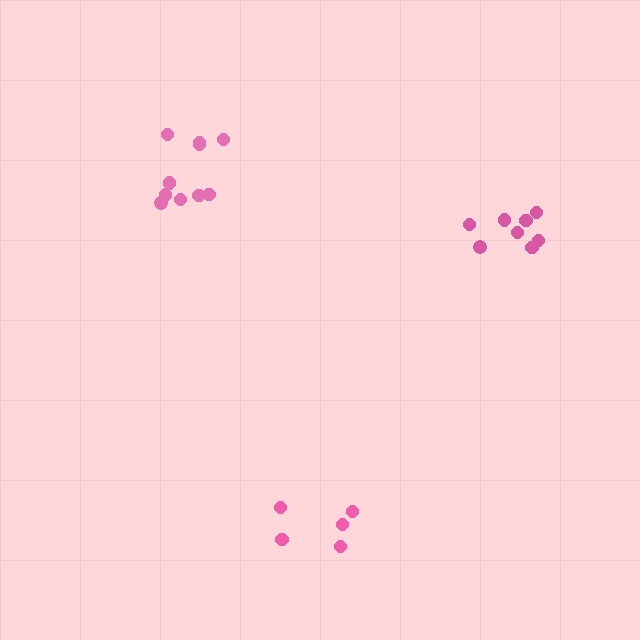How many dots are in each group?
Group 1: 10 dots, Group 2: 5 dots, Group 3: 8 dots (23 total).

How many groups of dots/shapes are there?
There are 3 groups.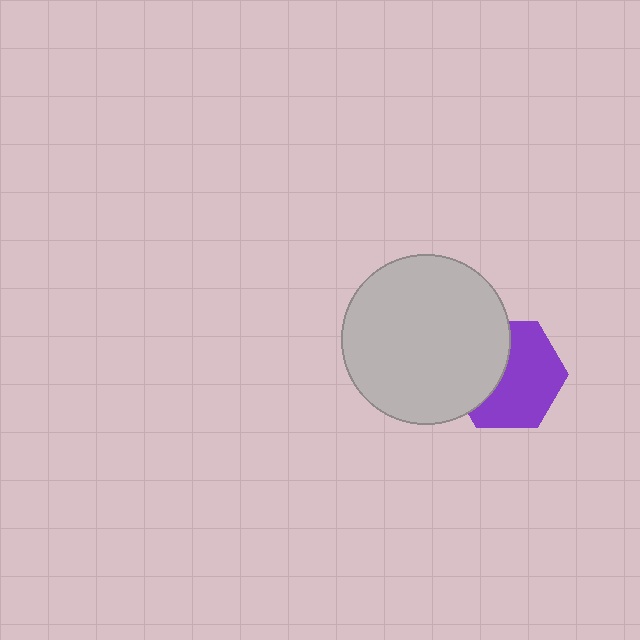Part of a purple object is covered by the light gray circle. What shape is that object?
It is a hexagon.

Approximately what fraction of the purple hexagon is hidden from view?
Roughly 39% of the purple hexagon is hidden behind the light gray circle.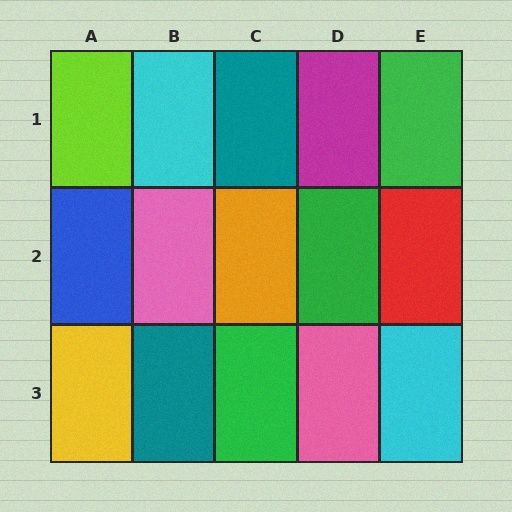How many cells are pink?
2 cells are pink.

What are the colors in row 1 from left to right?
Lime, cyan, teal, magenta, green.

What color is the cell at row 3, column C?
Green.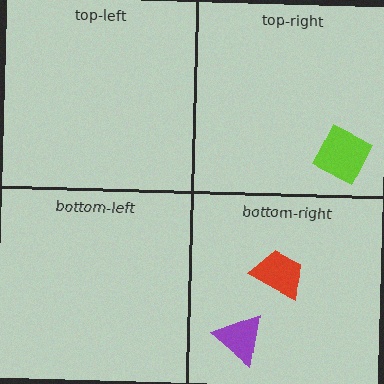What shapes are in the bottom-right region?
The purple triangle, the red trapezoid.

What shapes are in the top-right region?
The lime diamond.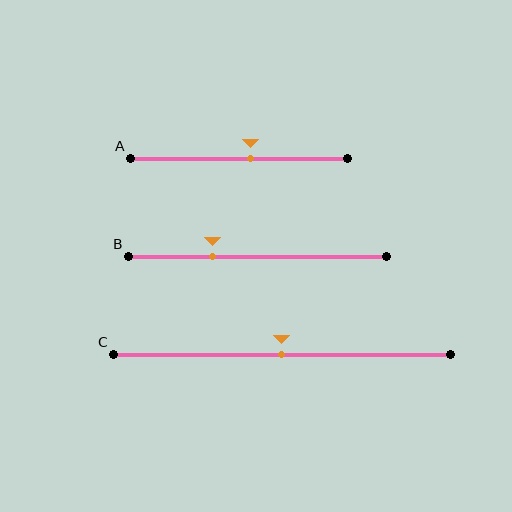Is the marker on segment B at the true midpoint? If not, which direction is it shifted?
No, the marker on segment B is shifted to the left by about 17% of the segment length.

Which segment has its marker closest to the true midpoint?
Segment C has its marker closest to the true midpoint.